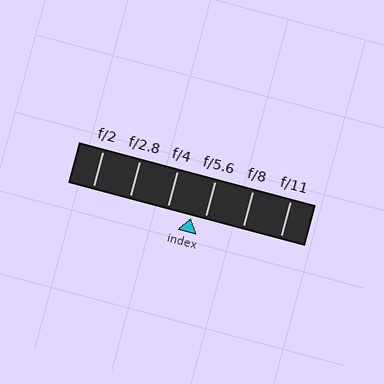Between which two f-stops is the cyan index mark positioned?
The index mark is between f/4 and f/5.6.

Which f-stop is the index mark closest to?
The index mark is closest to f/5.6.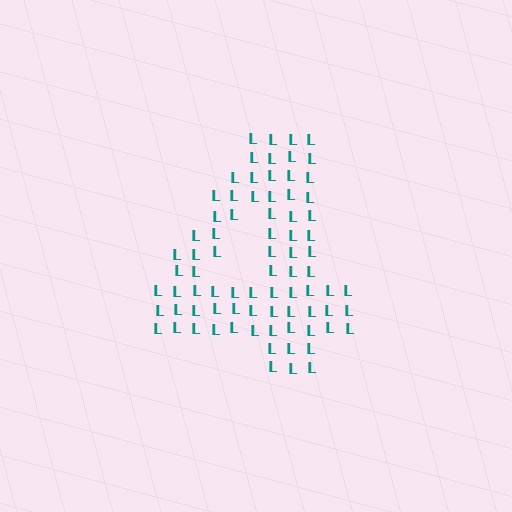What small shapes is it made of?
It is made of small letter L's.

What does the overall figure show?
The overall figure shows the digit 4.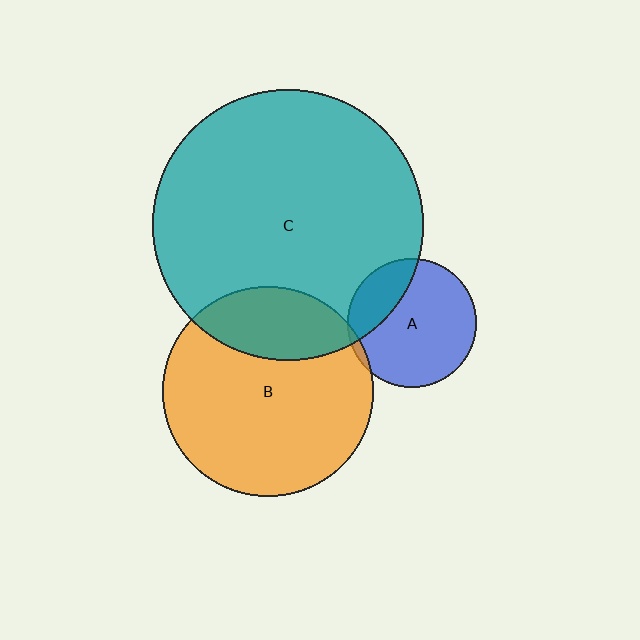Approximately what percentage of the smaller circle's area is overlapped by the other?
Approximately 25%.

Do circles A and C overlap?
Yes.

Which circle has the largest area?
Circle C (teal).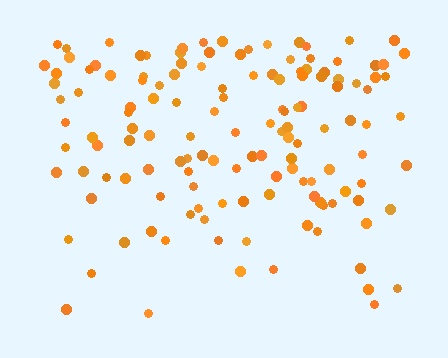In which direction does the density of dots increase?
From bottom to top, with the top side densest.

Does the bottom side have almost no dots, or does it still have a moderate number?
Still a moderate number, just noticeably fewer than the top.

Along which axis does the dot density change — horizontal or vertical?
Vertical.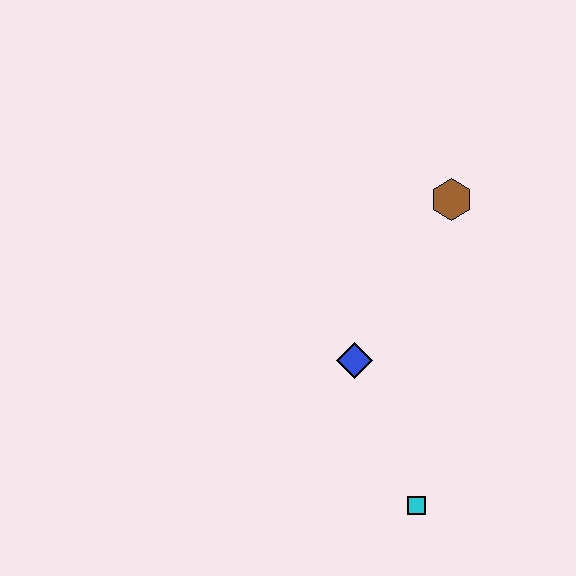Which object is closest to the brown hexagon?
The blue diamond is closest to the brown hexagon.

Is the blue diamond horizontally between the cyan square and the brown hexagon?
No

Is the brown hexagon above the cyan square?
Yes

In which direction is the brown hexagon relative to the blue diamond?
The brown hexagon is above the blue diamond.